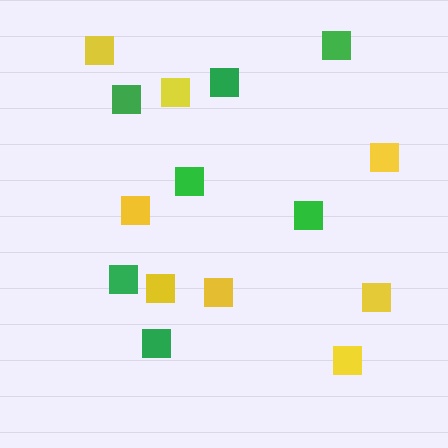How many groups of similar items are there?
There are 2 groups: one group of green squares (7) and one group of yellow squares (8).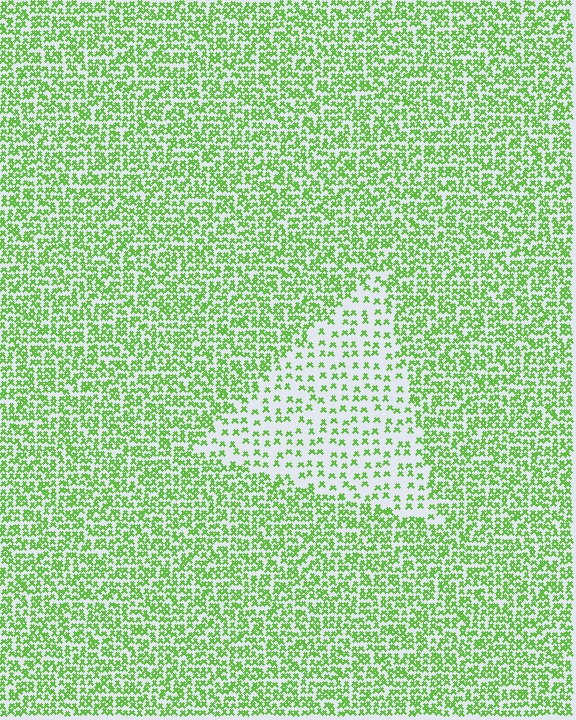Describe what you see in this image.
The image contains small lime elements arranged at two different densities. A triangle-shaped region is visible where the elements are less densely packed than the surrounding area.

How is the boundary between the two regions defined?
The boundary is defined by a change in element density (approximately 2.3x ratio). All elements are the same color, size, and shape.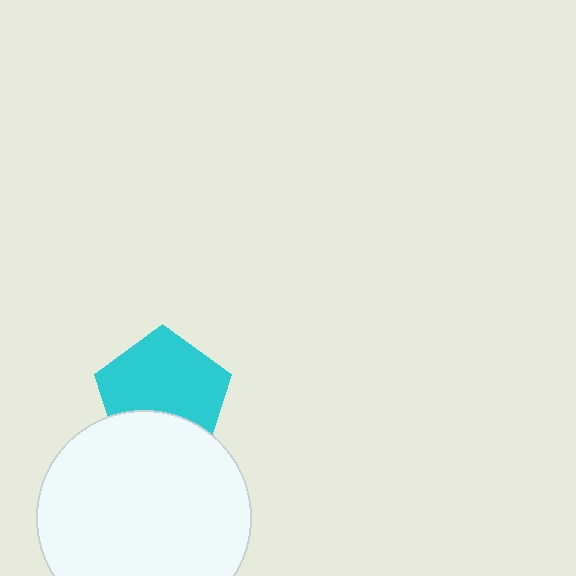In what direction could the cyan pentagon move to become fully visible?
The cyan pentagon could move up. That would shift it out from behind the white circle entirely.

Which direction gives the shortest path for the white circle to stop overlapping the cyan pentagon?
Moving down gives the shortest separation.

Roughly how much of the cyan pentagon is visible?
Most of it is visible (roughly 69%).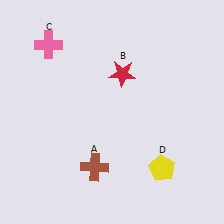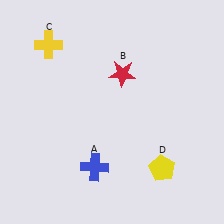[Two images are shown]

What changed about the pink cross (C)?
In Image 1, C is pink. In Image 2, it changed to yellow.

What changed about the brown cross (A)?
In Image 1, A is brown. In Image 2, it changed to blue.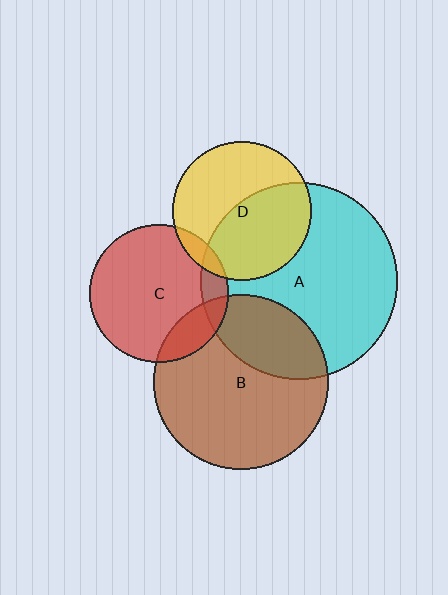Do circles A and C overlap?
Yes.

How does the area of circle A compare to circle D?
Approximately 2.0 times.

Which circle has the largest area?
Circle A (cyan).